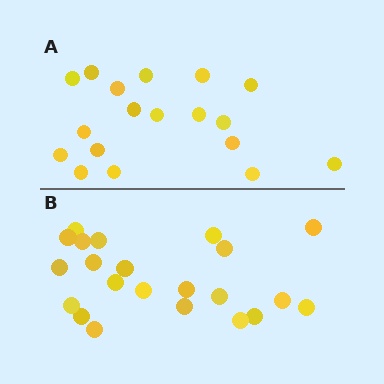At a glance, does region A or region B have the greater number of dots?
Region B (the bottom region) has more dots.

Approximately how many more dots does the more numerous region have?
Region B has about 4 more dots than region A.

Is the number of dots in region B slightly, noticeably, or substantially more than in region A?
Region B has only slightly more — the two regions are fairly close. The ratio is roughly 1.2 to 1.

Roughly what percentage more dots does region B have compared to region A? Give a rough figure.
About 20% more.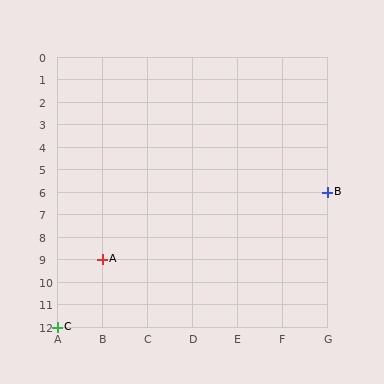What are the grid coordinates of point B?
Point B is at grid coordinates (G, 6).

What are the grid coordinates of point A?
Point A is at grid coordinates (B, 9).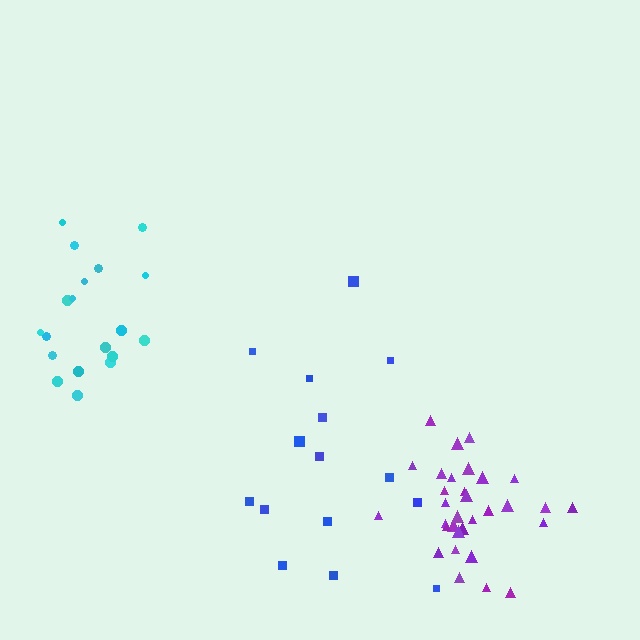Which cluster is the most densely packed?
Purple.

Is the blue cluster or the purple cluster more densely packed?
Purple.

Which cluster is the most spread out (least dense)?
Blue.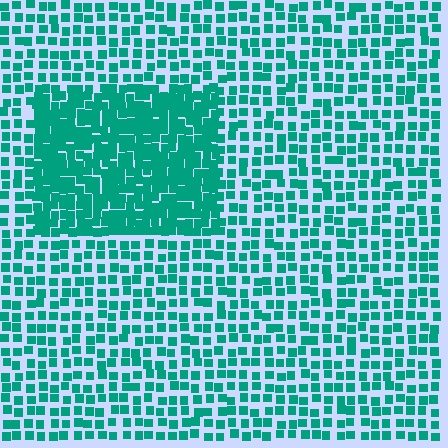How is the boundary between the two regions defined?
The boundary is defined by a change in element density (approximately 2.0x ratio). All elements are the same color, size, and shape.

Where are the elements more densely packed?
The elements are more densely packed inside the rectangle boundary.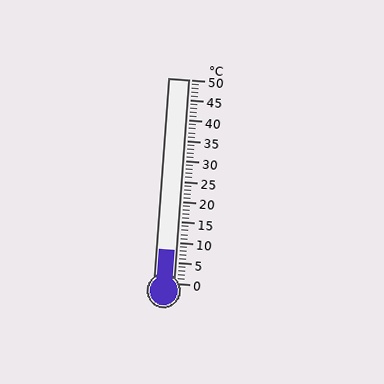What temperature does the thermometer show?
The thermometer shows approximately 8°C.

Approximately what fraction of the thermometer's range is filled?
The thermometer is filled to approximately 15% of its range.